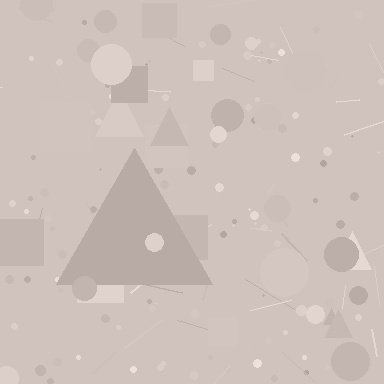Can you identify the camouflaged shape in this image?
The camouflaged shape is a triangle.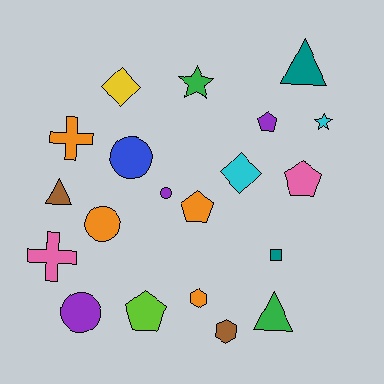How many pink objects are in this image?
There are 2 pink objects.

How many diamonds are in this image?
There are 2 diamonds.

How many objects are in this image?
There are 20 objects.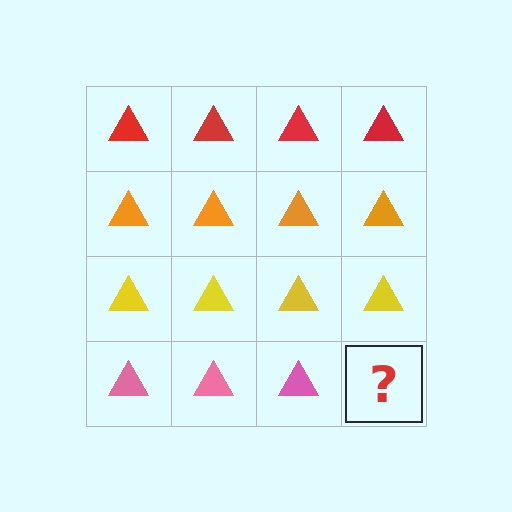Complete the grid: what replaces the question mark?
The question mark should be replaced with a pink triangle.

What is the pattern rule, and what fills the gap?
The rule is that each row has a consistent color. The gap should be filled with a pink triangle.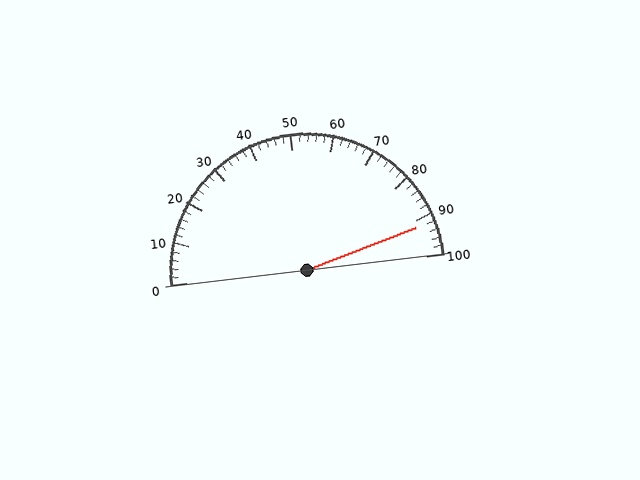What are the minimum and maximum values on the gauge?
The gauge ranges from 0 to 100.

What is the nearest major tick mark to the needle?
The nearest major tick mark is 90.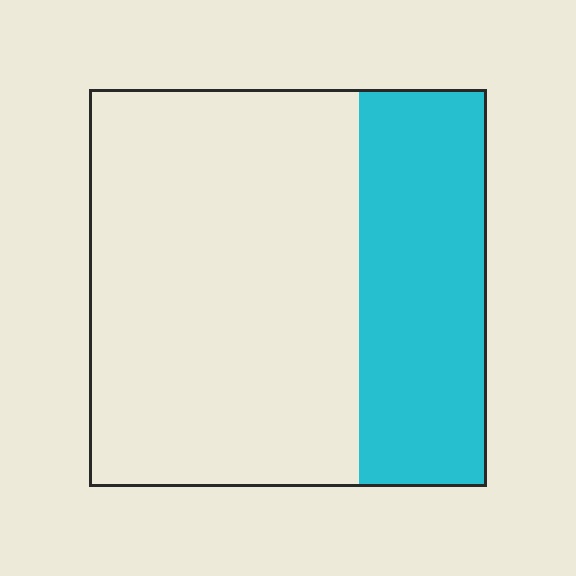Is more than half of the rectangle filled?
No.